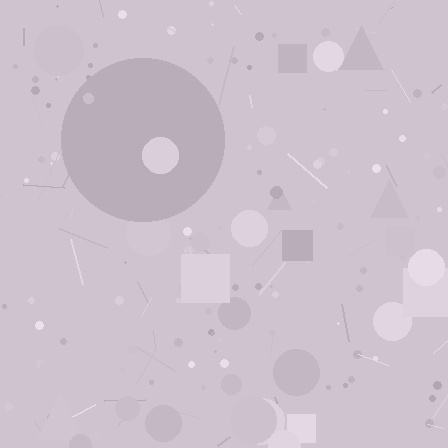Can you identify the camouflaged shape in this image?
The camouflaged shape is a circle.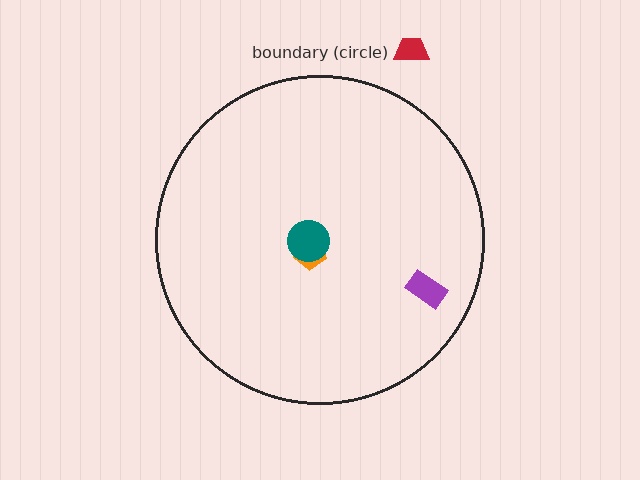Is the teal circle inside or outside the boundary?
Inside.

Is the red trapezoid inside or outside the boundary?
Outside.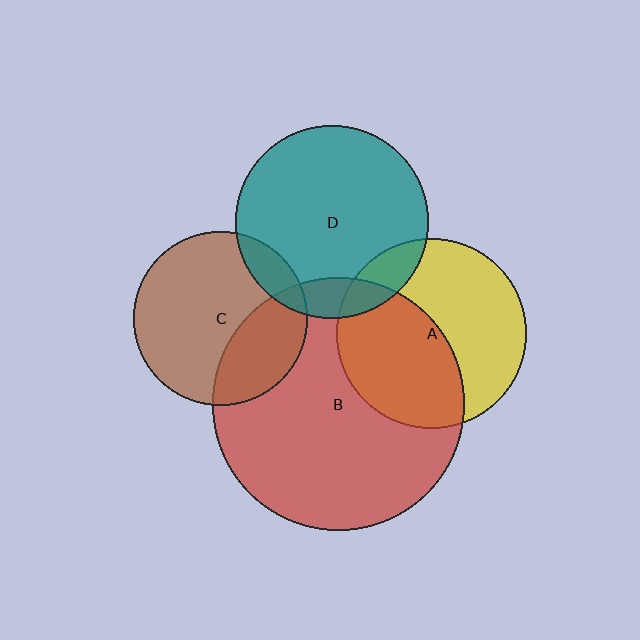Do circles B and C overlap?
Yes.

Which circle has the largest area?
Circle B (red).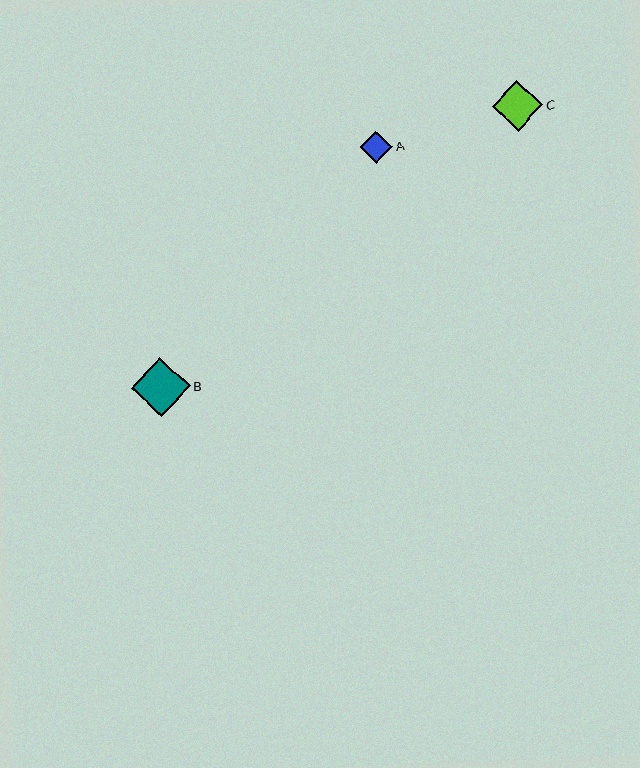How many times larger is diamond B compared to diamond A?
Diamond B is approximately 1.8 times the size of diamond A.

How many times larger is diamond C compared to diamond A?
Diamond C is approximately 1.6 times the size of diamond A.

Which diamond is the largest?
Diamond B is the largest with a size of approximately 59 pixels.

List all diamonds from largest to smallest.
From largest to smallest: B, C, A.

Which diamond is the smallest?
Diamond A is the smallest with a size of approximately 32 pixels.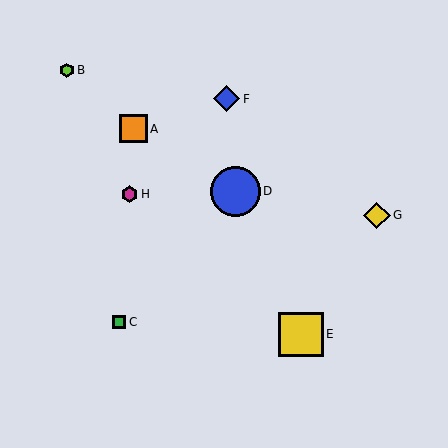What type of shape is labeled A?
Shape A is an orange square.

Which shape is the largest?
The blue circle (labeled D) is the largest.